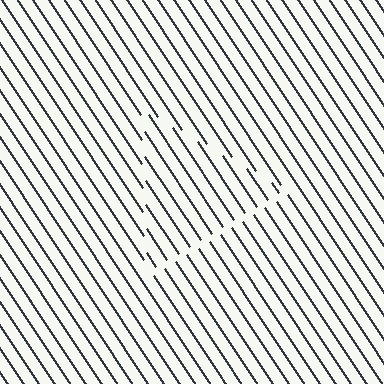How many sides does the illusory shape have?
3 sides — the line-ends trace a triangle.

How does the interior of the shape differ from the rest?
The interior of the shape contains the same grating, shifted by half a period — the contour is defined by the phase discontinuity where line-ends from the inner and outer gratings abut.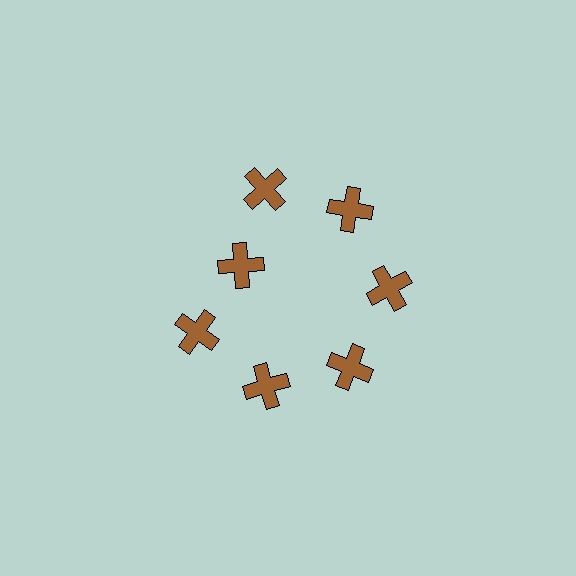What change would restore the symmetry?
The symmetry would be restored by moving it outward, back onto the ring so that all 7 crosses sit at equal angles and equal distance from the center.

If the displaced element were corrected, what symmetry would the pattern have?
It would have 7-fold rotational symmetry — the pattern would map onto itself every 51 degrees.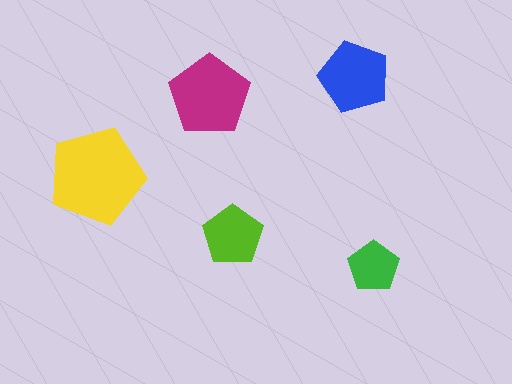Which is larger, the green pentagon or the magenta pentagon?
The magenta one.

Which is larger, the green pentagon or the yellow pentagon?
The yellow one.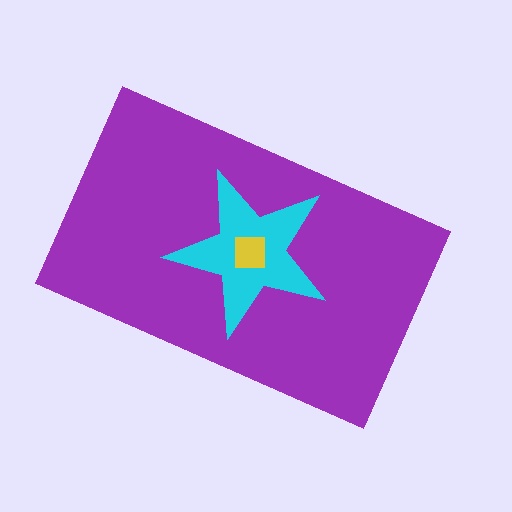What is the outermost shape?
The purple rectangle.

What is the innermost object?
The yellow square.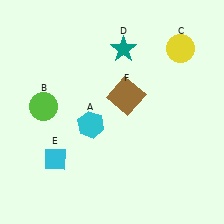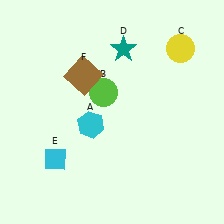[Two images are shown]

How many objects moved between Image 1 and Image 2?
2 objects moved between the two images.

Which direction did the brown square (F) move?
The brown square (F) moved left.